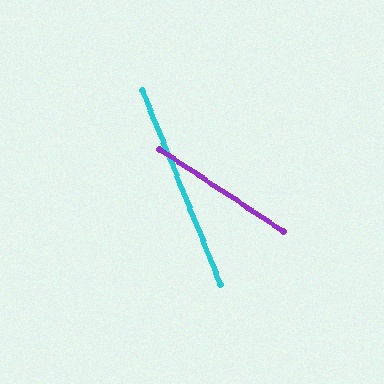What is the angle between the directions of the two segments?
Approximately 35 degrees.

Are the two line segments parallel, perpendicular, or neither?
Neither parallel nor perpendicular — they differ by about 35°.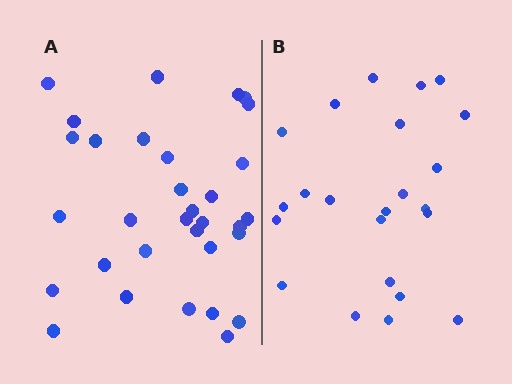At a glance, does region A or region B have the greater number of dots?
Region A (the left region) has more dots.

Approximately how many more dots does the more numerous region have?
Region A has roughly 8 or so more dots than region B.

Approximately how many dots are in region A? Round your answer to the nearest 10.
About 30 dots. (The exact count is 32, which rounds to 30.)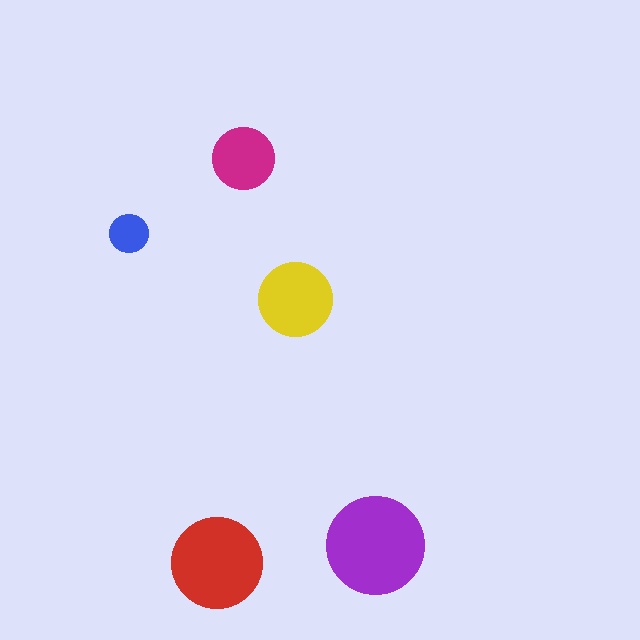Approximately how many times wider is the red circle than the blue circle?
About 2.5 times wider.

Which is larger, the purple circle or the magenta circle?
The purple one.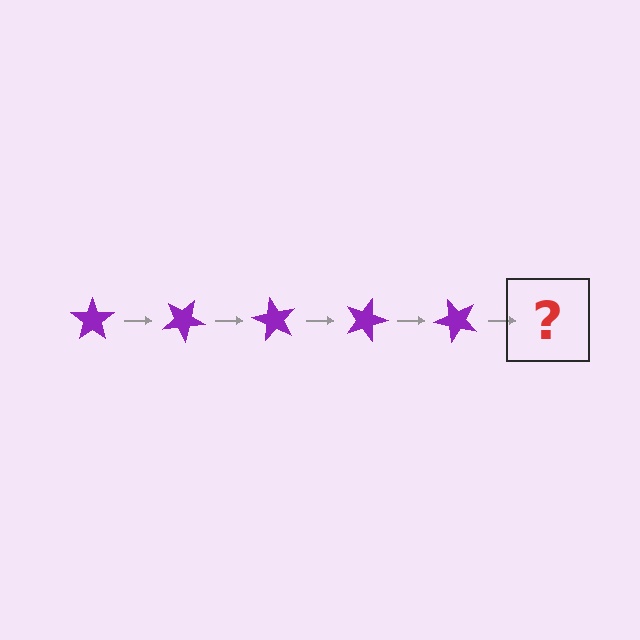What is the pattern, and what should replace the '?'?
The pattern is that the star rotates 30 degrees each step. The '?' should be a purple star rotated 150 degrees.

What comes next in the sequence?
The next element should be a purple star rotated 150 degrees.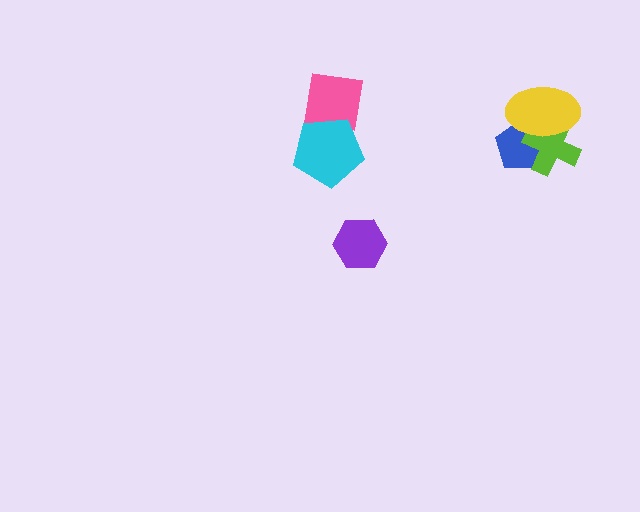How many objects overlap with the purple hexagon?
0 objects overlap with the purple hexagon.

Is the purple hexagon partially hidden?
No, no other shape covers it.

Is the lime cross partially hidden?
Yes, it is partially covered by another shape.